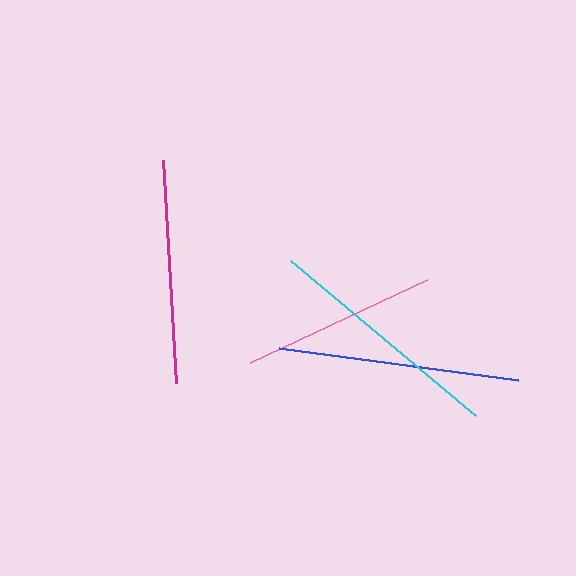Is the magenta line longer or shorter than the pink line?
The magenta line is longer than the pink line.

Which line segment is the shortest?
The pink line is the shortest at approximately 195 pixels.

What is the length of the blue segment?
The blue segment is approximately 241 pixels long.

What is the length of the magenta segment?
The magenta segment is approximately 223 pixels long.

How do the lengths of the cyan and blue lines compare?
The cyan and blue lines are approximately the same length.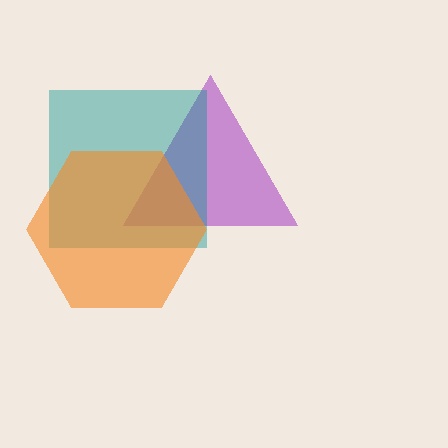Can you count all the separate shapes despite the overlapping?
Yes, there are 3 separate shapes.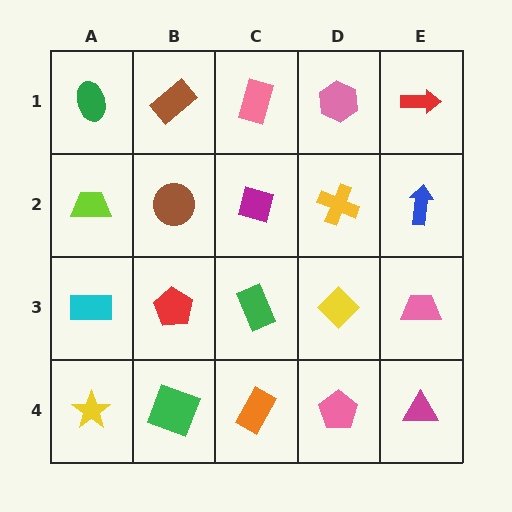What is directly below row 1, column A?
A lime trapezoid.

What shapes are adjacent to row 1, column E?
A blue arrow (row 2, column E), a pink hexagon (row 1, column D).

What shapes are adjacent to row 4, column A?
A cyan rectangle (row 3, column A), a green square (row 4, column B).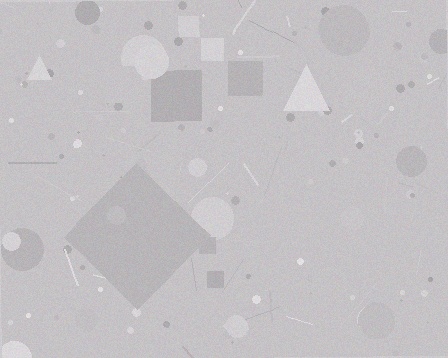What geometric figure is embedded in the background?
A diamond is embedded in the background.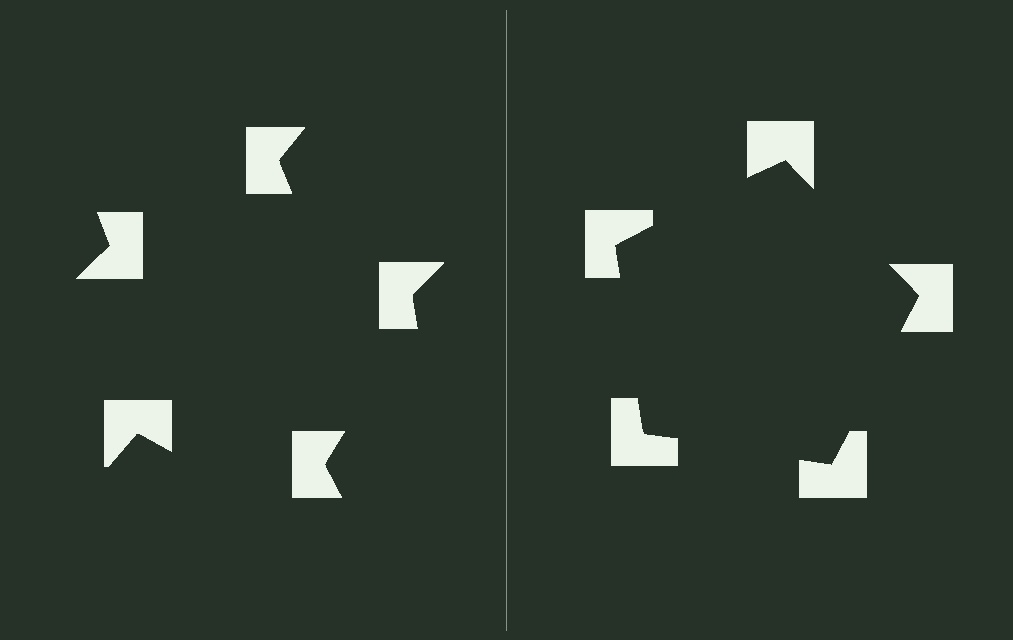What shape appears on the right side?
An illusory pentagon.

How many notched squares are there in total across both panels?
10 — 5 on each side.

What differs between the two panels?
The notched squares are positioned identically on both sides; only the wedge orientations differ. On the right they align to a pentagon; on the left they are misaligned.